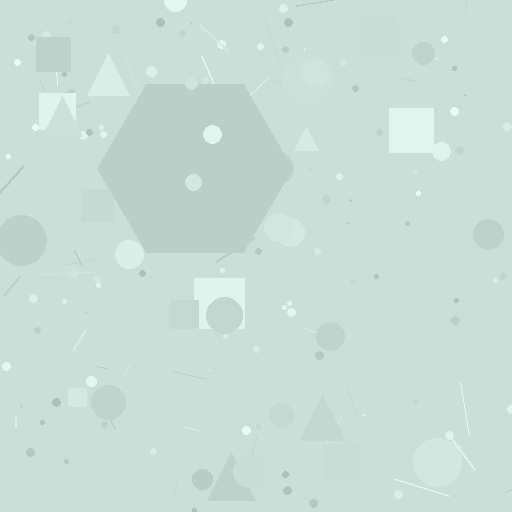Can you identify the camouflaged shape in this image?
The camouflaged shape is a hexagon.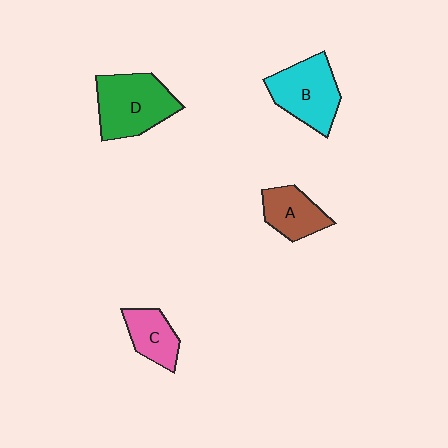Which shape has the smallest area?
Shape C (pink).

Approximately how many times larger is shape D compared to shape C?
Approximately 1.8 times.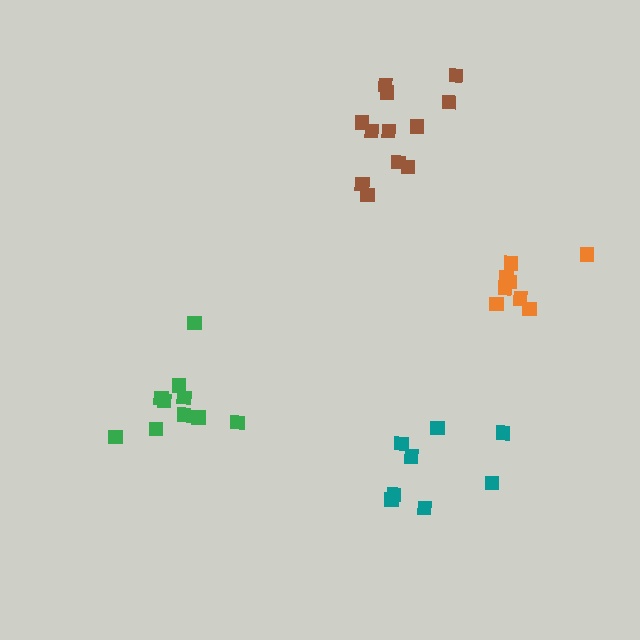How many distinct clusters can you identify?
There are 4 distinct clusters.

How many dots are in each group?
Group 1: 8 dots, Group 2: 10 dots, Group 3: 8 dots, Group 4: 12 dots (38 total).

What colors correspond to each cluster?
The clusters are colored: orange, green, teal, brown.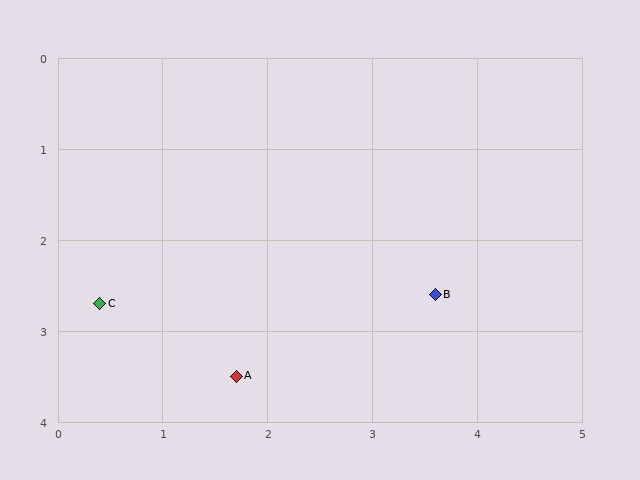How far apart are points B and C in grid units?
Points B and C are about 3.2 grid units apart.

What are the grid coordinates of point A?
Point A is at approximately (1.7, 3.5).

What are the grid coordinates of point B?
Point B is at approximately (3.6, 2.6).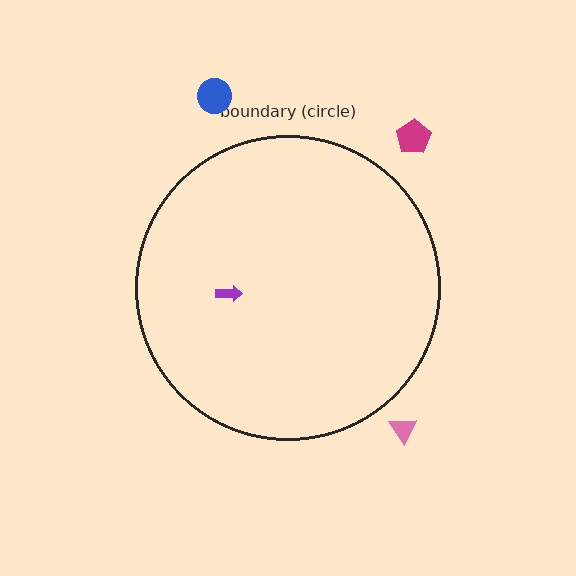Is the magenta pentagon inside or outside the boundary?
Outside.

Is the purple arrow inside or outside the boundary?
Inside.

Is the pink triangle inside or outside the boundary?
Outside.